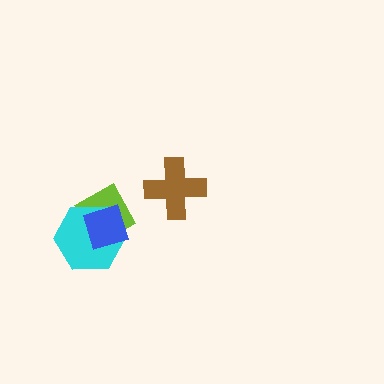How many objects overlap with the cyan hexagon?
2 objects overlap with the cyan hexagon.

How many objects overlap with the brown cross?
0 objects overlap with the brown cross.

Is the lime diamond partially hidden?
Yes, it is partially covered by another shape.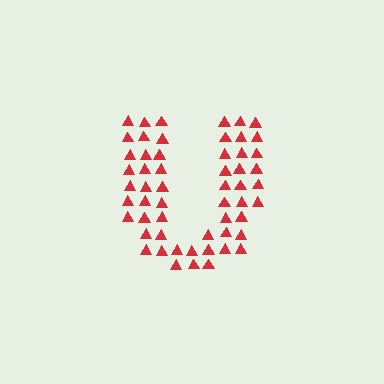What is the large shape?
The large shape is the letter U.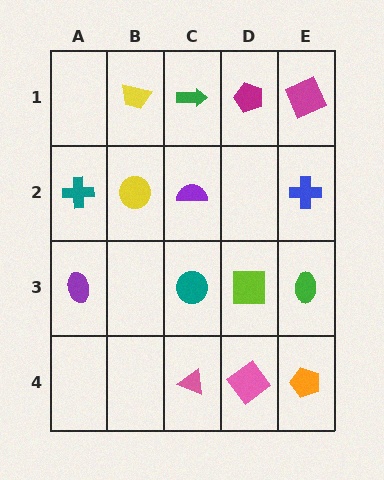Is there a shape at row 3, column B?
No, that cell is empty.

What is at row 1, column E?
A magenta square.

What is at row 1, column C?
A green arrow.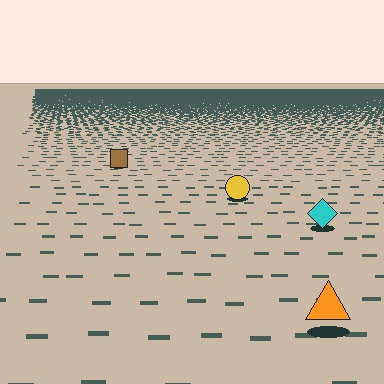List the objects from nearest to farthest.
From nearest to farthest: the orange triangle, the cyan diamond, the yellow circle, the brown square.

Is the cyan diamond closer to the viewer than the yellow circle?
Yes. The cyan diamond is closer — you can tell from the texture gradient: the ground texture is coarser near it.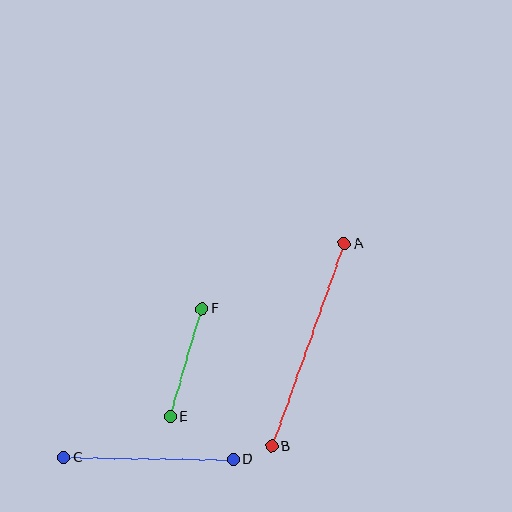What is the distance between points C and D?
The distance is approximately 170 pixels.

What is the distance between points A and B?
The distance is approximately 215 pixels.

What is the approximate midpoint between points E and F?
The midpoint is at approximately (186, 363) pixels.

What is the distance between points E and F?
The distance is approximately 112 pixels.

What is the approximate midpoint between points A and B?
The midpoint is at approximately (308, 345) pixels.